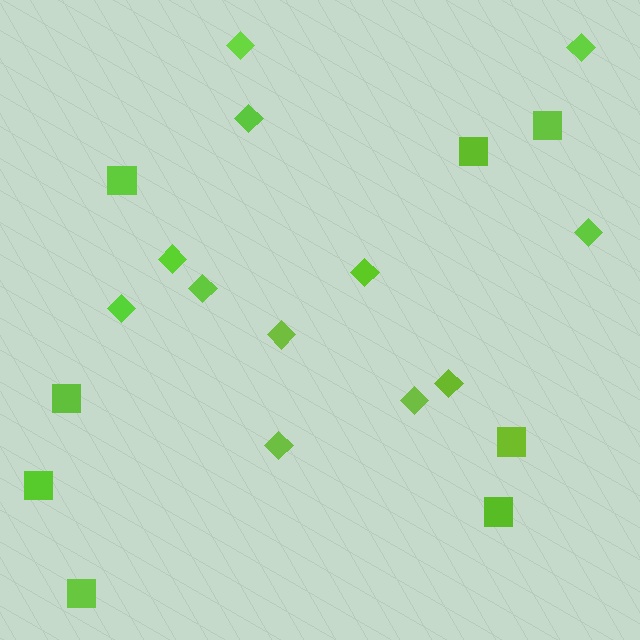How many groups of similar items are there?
There are 2 groups: one group of diamonds (12) and one group of squares (8).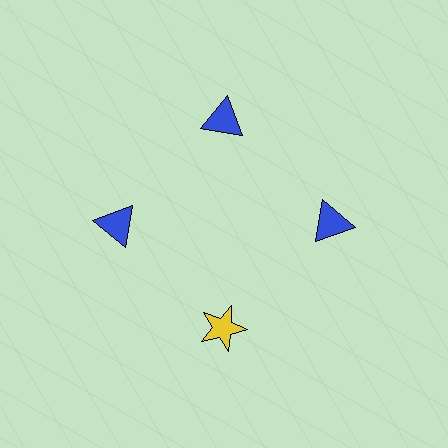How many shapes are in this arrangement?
There are 4 shapes arranged in a ring pattern.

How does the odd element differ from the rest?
It differs in both color (yellow instead of blue) and shape (star instead of triangle).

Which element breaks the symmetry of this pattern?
The yellow star at roughly the 6 o'clock position breaks the symmetry. All other shapes are blue triangles.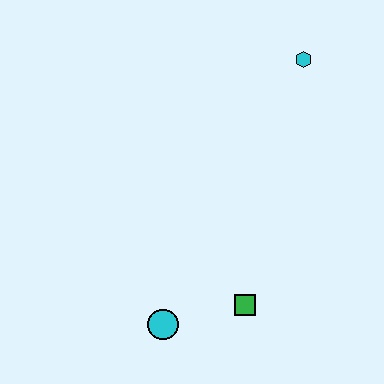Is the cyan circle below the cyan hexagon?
Yes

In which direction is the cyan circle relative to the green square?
The cyan circle is to the left of the green square.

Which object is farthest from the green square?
The cyan hexagon is farthest from the green square.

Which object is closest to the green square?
The cyan circle is closest to the green square.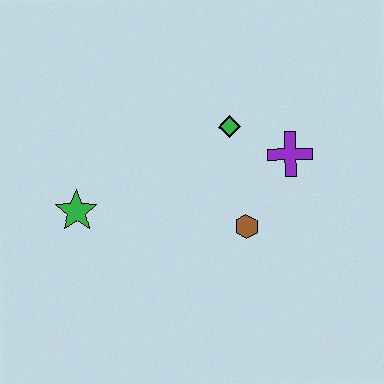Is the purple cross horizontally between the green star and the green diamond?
No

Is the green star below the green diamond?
Yes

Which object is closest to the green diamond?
The purple cross is closest to the green diamond.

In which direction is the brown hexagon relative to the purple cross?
The brown hexagon is below the purple cross.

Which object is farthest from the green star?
The purple cross is farthest from the green star.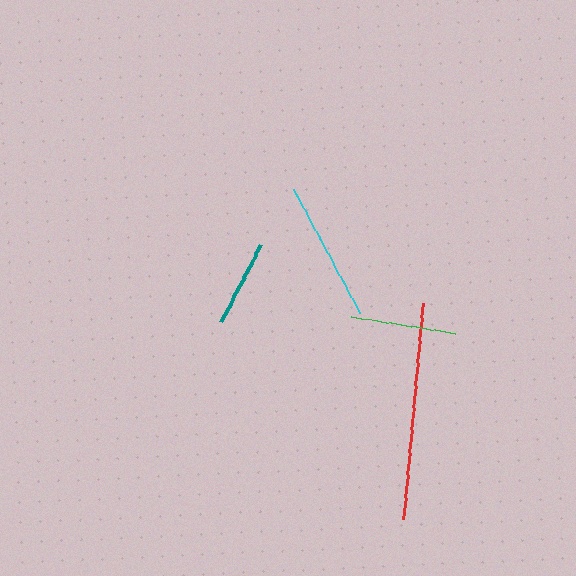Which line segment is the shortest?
The teal line is the shortest at approximately 87 pixels.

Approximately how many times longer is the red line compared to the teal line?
The red line is approximately 2.5 times the length of the teal line.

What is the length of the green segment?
The green segment is approximately 106 pixels long.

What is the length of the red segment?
The red segment is approximately 217 pixels long.